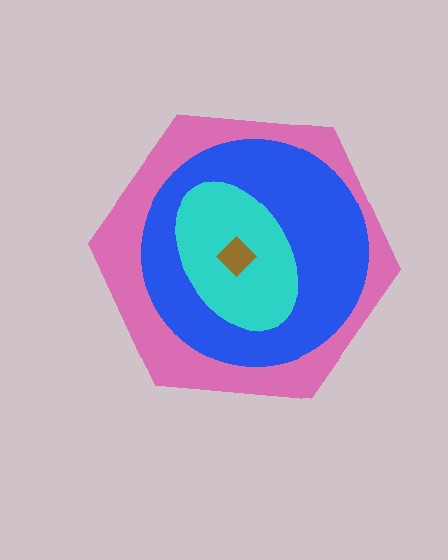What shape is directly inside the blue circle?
The cyan ellipse.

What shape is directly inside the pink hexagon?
The blue circle.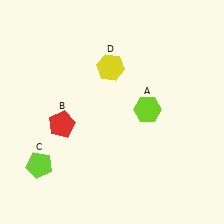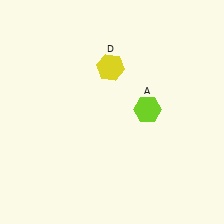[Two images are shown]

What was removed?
The red pentagon (B), the lime pentagon (C) were removed in Image 2.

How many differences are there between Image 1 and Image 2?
There are 2 differences between the two images.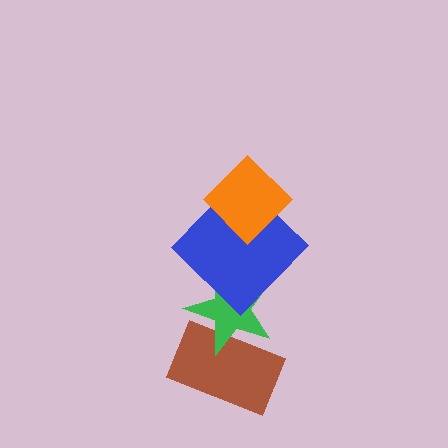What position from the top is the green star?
The green star is 3rd from the top.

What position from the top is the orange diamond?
The orange diamond is 1st from the top.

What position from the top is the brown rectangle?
The brown rectangle is 4th from the top.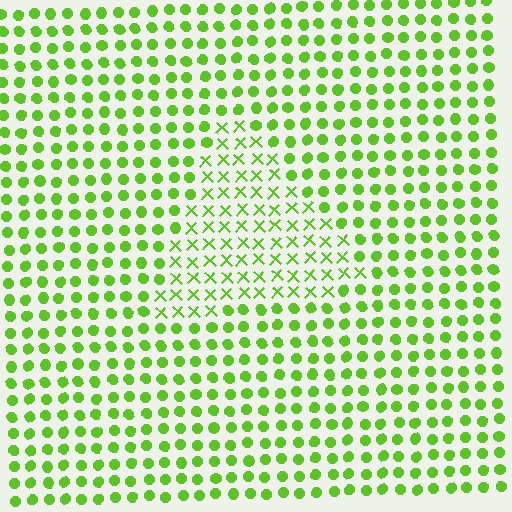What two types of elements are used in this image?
The image uses X marks inside the triangle region and circles outside it.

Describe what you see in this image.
The image is filled with small lime elements arranged in a uniform grid. A triangle-shaped region contains X marks, while the surrounding area contains circles. The boundary is defined purely by the change in element shape.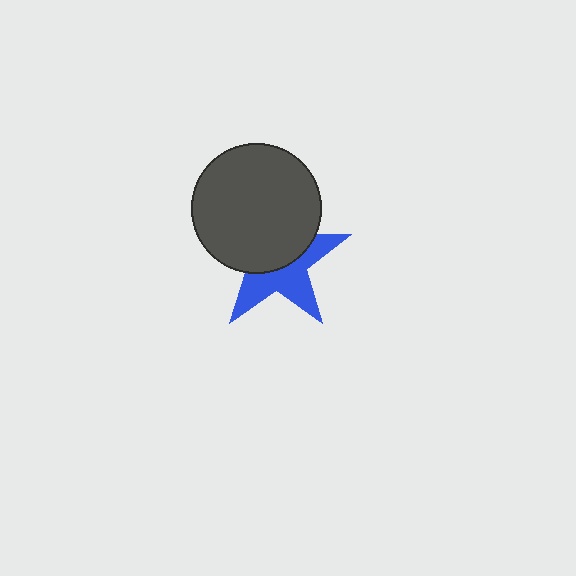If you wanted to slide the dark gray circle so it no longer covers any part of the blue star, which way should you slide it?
Slide it up — that is the most direct way to separate the two shapes.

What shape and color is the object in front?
The object in front is a dark gray circle.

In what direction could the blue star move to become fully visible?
The blue star could move down. That would shift it out from behind the dark gray circle entirely.